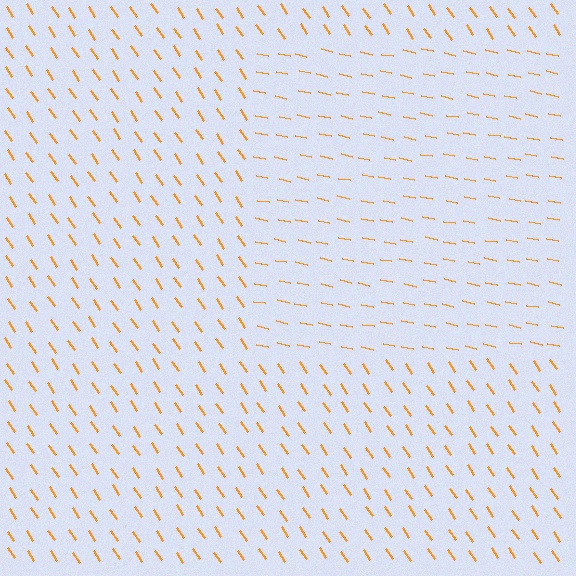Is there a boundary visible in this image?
Yes, there is a texture boundary formed by a change in line orientation.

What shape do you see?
I see a rectangle.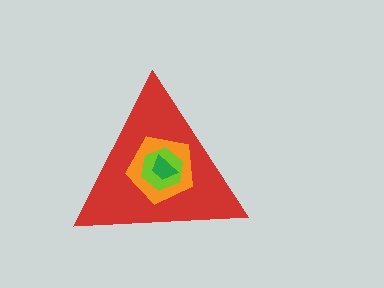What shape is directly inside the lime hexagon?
The green trapezoid.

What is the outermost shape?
The red triangle.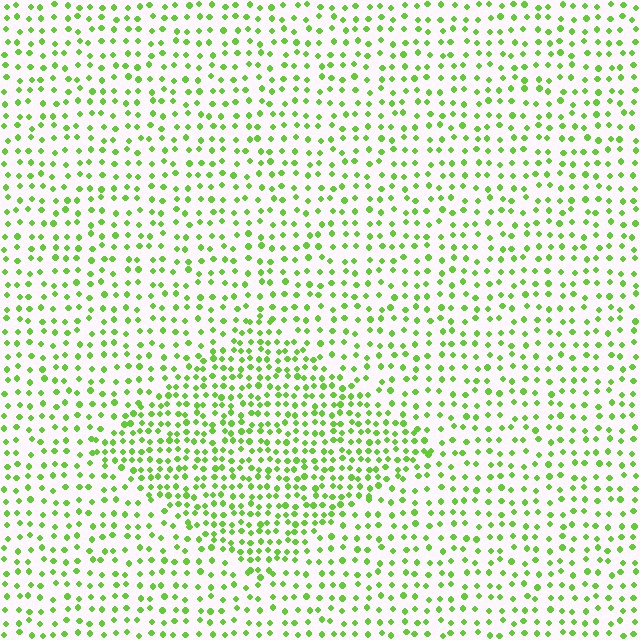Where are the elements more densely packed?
The elements are more densely packed inside the diamond boundary.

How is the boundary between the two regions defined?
The boundary is defined by a change in element density (approximately 1.8x ratio). All elements are the same color, size, and shape.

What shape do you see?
I see a diamond.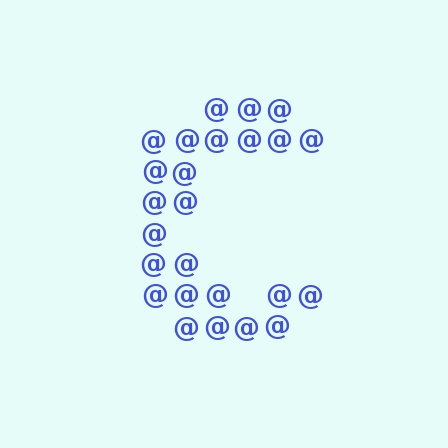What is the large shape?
The large shape is the letter C.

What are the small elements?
The small elements are at signs.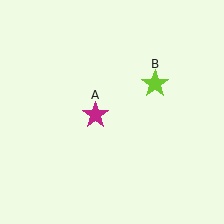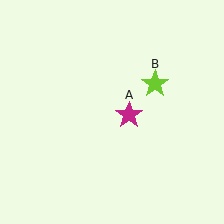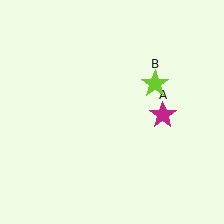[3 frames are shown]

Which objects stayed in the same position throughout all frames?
Lime star (object B) remained stationary.